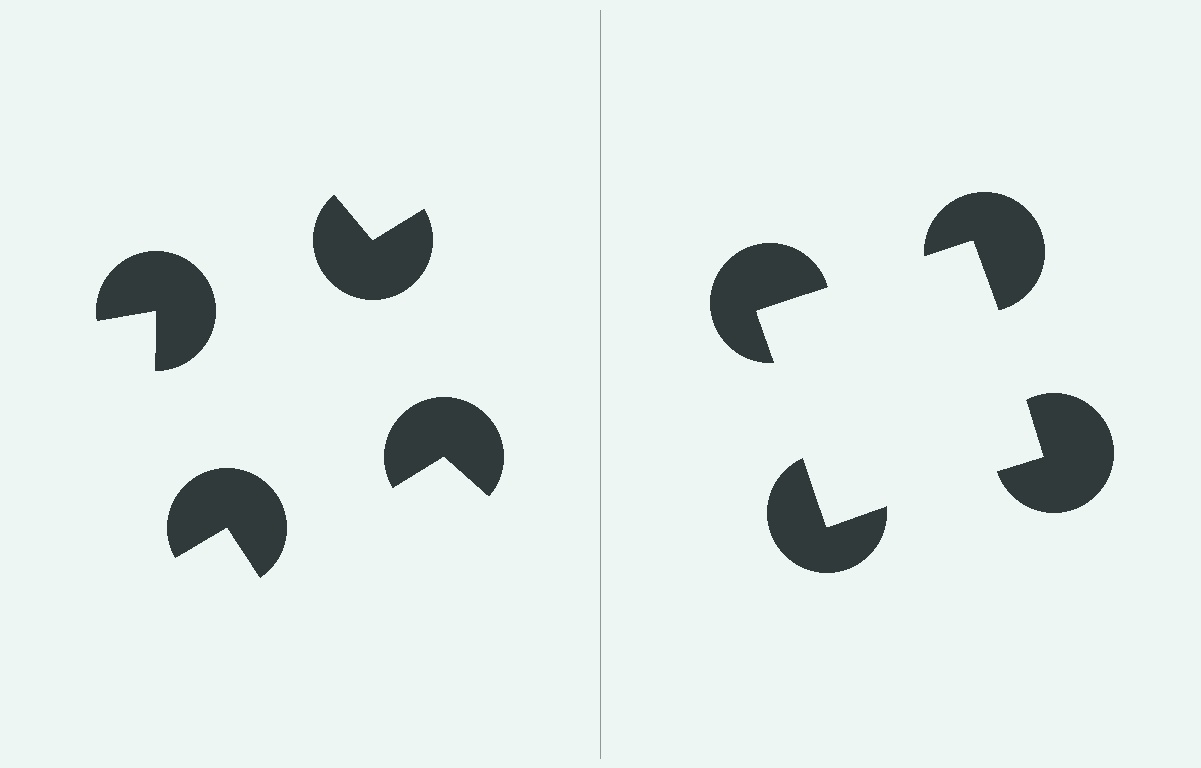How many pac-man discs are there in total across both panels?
8 — 4 on each side.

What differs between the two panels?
The pac-man discs are positioned identically on both sides; only the wedge orientations differ. On the right they align to a square; on the left they are misaligned.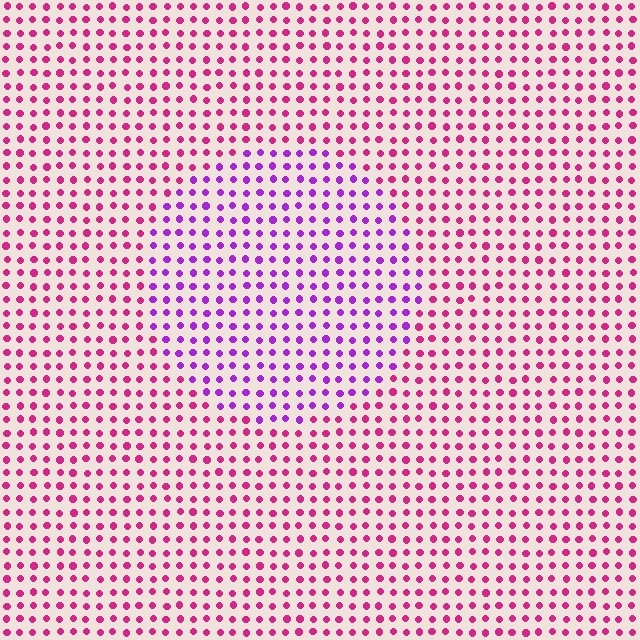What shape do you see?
I see a circle.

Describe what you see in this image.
The image is filled with small magenta elements in a uniform arrangement. A circle-shaped region is visible where the elements are tinted to a slightly different hue, forming a subtle color boundary.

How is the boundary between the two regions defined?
The boundary is defined purely by a slight shift in hue (about 41 degrees). Spacing, size, and orientation are identical on both sides.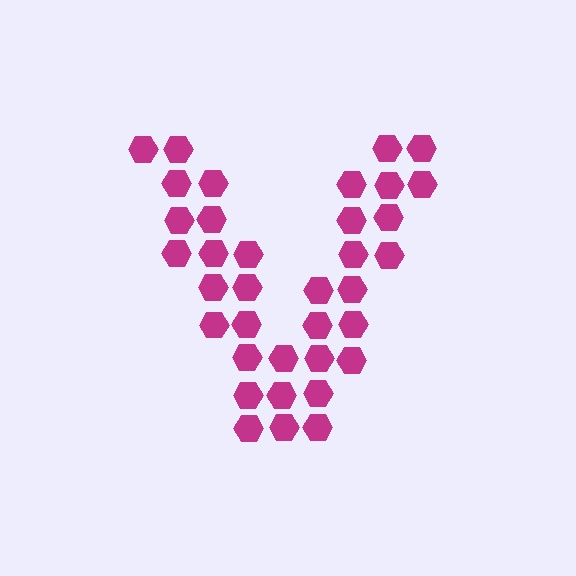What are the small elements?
The small elements are hexagons.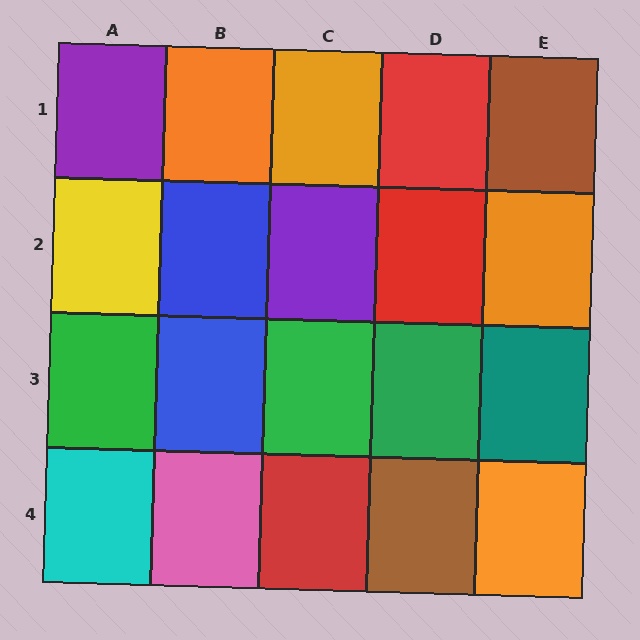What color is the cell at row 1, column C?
Orange.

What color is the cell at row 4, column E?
Orange.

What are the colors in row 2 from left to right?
Yellow, blue, purple, red, orange.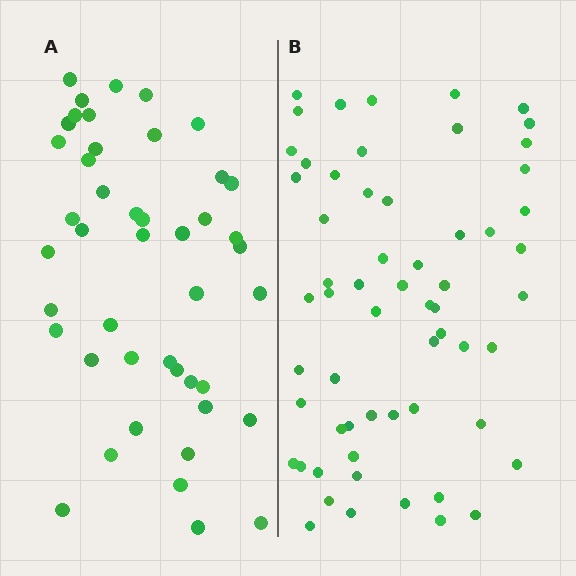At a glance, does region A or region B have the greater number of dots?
Region B (the right region) has more dots.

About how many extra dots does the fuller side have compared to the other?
Region B has approximately 15 more dots than region A.